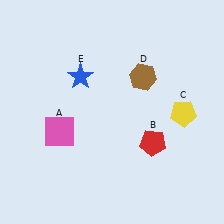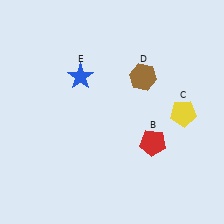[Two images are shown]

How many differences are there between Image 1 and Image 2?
There is 1 difference between the two images.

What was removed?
The pink square (A) was removed in Image 2.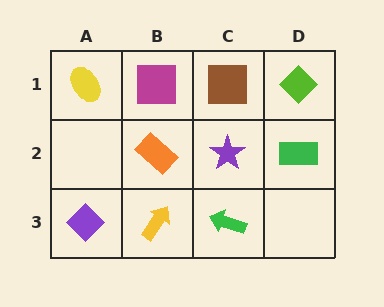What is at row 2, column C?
A purple star.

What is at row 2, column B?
An orange rectangle.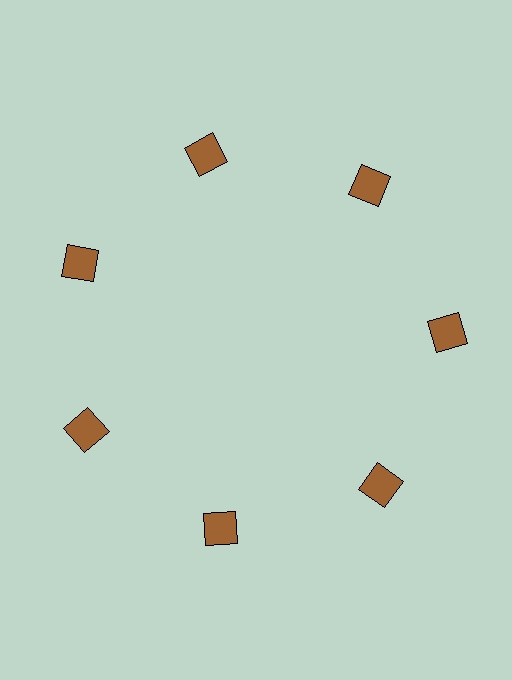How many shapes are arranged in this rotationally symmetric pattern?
There are 7 shapes, arranged in 7 groups of 1.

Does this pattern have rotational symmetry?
Yes, this pattern has 7-fold rotational symmetry. It looks the same after rotating 51 degrees around the center.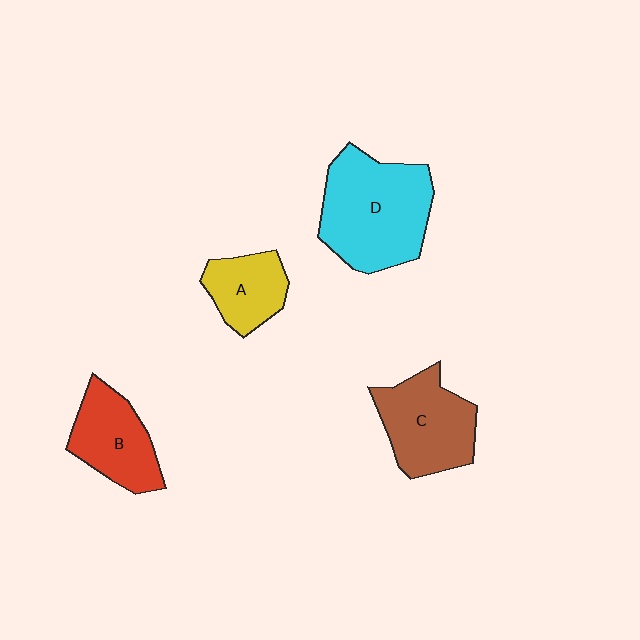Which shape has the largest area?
Shape D (cyan).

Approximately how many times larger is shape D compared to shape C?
Approximately 1.4 times.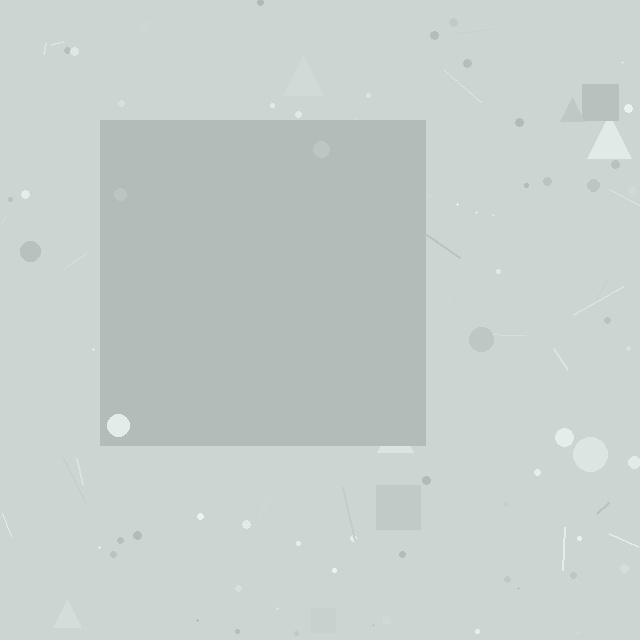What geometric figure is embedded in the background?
A square is embedded in the background.